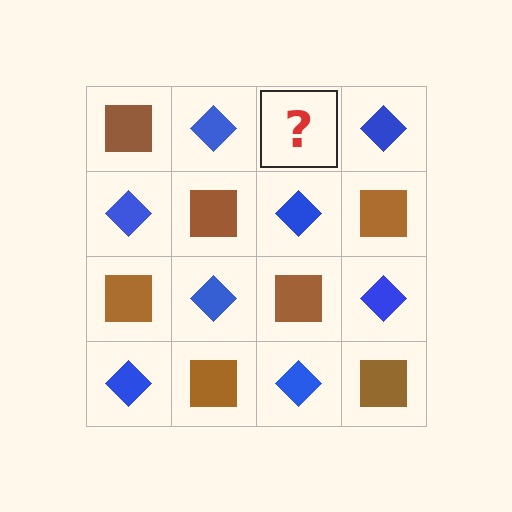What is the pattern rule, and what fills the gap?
The rule is that it alternates brown square and blue diamond in a checkerboard pattern. The gap should be filled with a brown square.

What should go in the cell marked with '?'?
The missing cell should contain a brown square.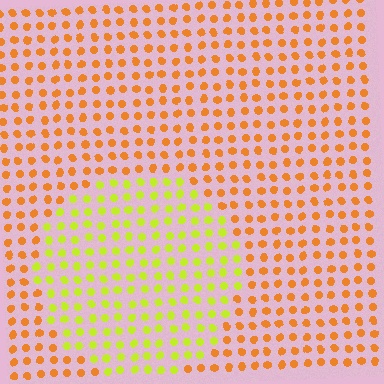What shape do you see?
I see a circle.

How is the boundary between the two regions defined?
The boundary is defined purely by a slight shift in hue (about 46 degrees). Spacing, size, and orientation are identical on both sides.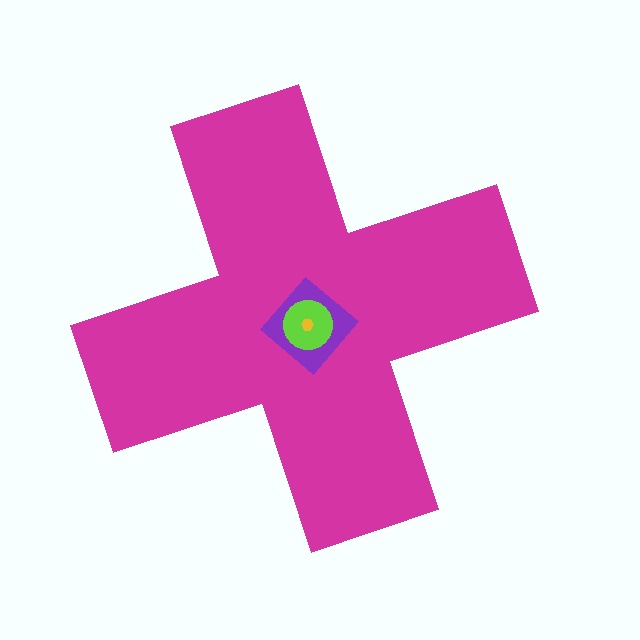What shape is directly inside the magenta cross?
The purple diamond.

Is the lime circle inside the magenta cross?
Yes.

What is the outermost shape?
The magenta cross.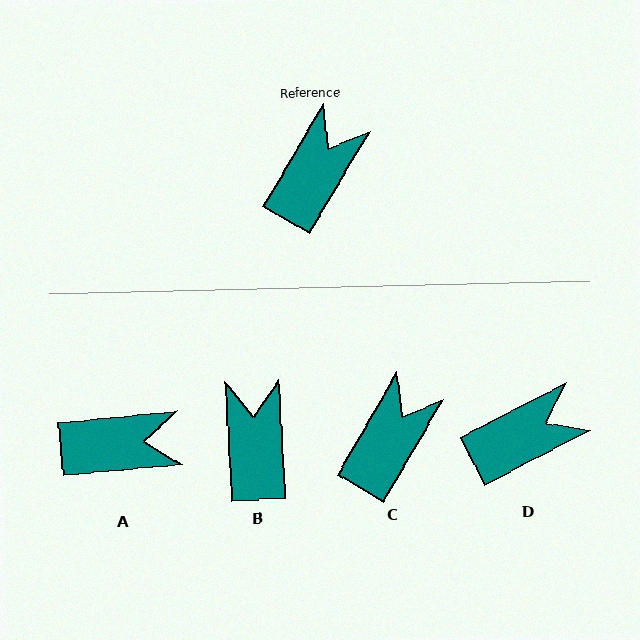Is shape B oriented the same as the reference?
No, it is off by about 33 degrees.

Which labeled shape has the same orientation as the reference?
C.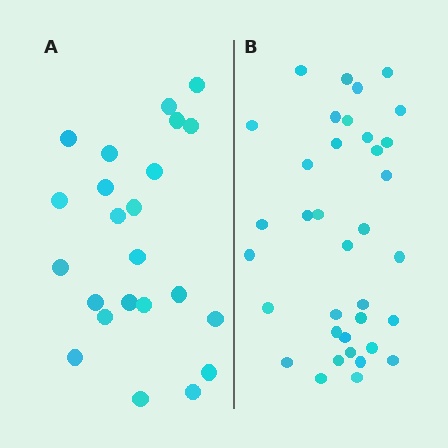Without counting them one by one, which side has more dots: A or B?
Region B (the right region) has more dots.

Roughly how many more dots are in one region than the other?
Region B has approximately 15 more dots than region A.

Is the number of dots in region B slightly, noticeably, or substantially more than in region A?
Region B has substantially more. The ratio is roughly 1.6 to 1.